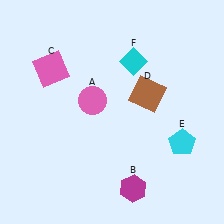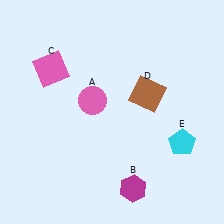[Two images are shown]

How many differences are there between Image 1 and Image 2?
There is 1 difference between the two images.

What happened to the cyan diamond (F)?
The cyan diamond (F) was removed in Image 2. It was in the top-right area of Image 1.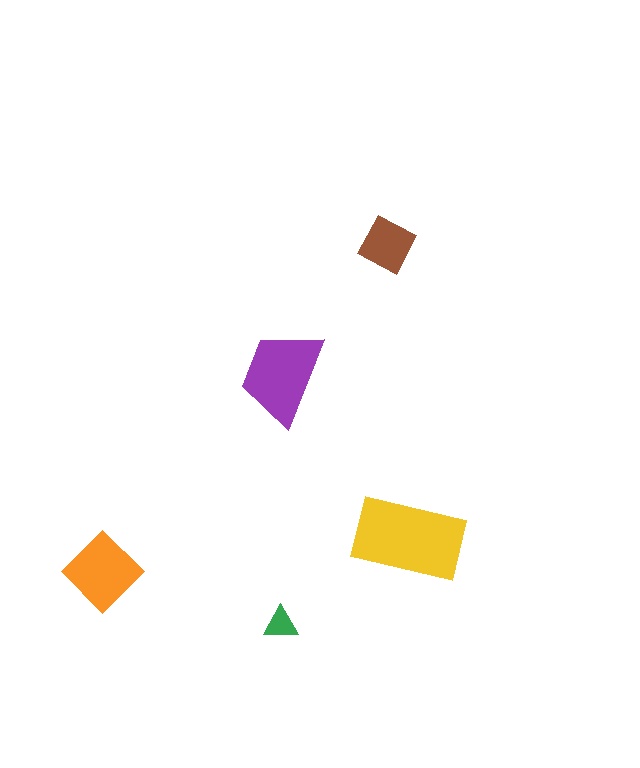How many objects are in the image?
There are 5 objects in the image.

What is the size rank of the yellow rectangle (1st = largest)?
1st.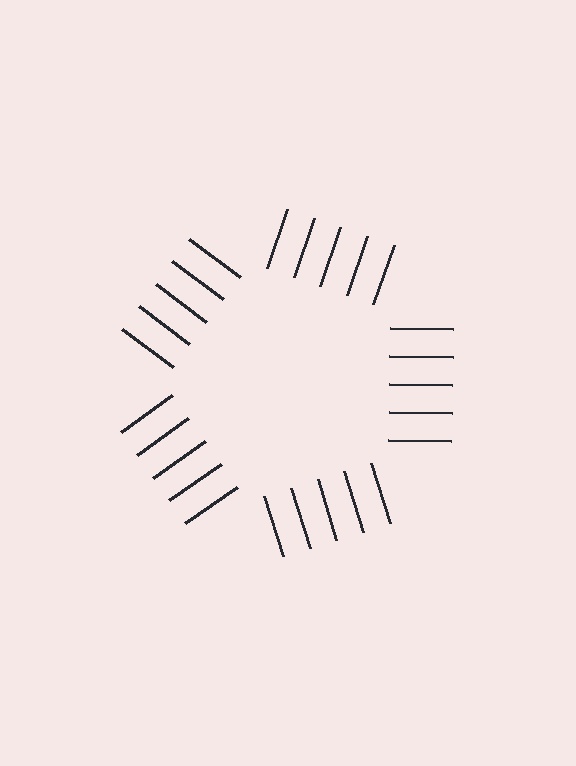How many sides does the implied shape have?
5 sides — the line-ends trace a pentagon.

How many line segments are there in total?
25 — 5 along each of the 5 edges.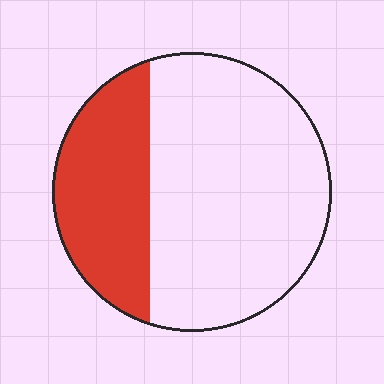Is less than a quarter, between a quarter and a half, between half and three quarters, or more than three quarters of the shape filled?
Between a quarter and a half.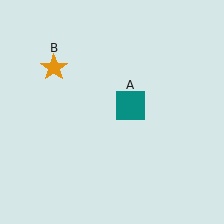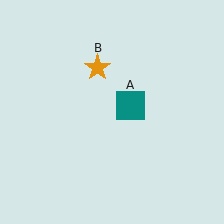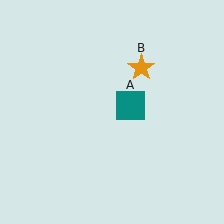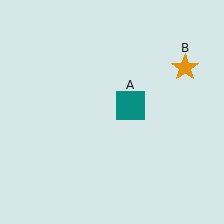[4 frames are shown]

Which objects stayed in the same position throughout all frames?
Teal square (object A) remained stationary.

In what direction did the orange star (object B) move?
The orange star (object B) moved right.